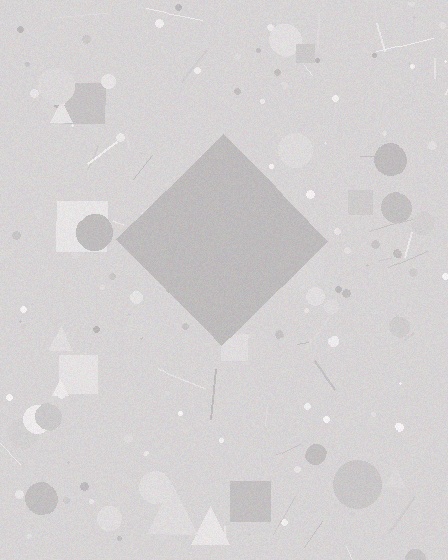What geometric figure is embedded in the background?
A diamond is embedded in the background.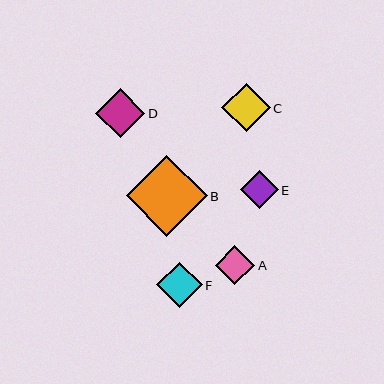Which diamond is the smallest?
Diamond E is the smallest with a size of approximately 38 pixels.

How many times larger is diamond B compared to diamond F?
Diamond B is approximately 1.8 times the size of diamond F.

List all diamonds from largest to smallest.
From largest to smallest: B, D, C, F, A, E.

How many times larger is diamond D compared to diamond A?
Diamond D is approximately 1.3 times the size of diamond A.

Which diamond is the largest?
Diamond B is the largest with a size of approximately 81 pixels.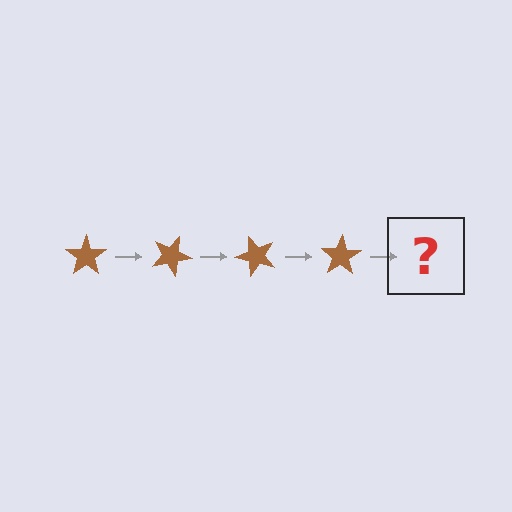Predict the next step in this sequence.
The next step is a brown star rotated 100 degrees.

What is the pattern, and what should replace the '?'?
The pattern is that the star rotates 25 degrees each step. The '?' should be a brown star rotated 100 degrees.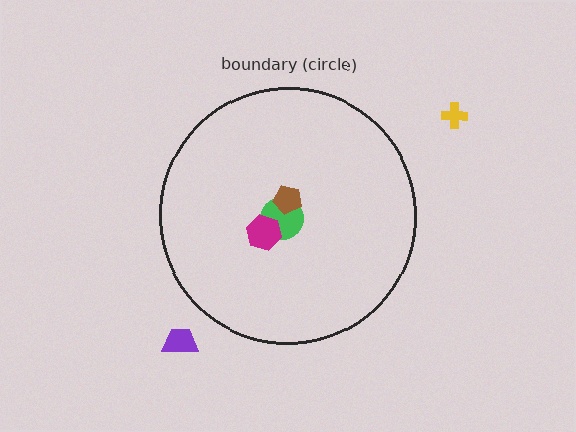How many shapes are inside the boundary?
3 inside, 2 outside.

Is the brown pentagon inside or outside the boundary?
Inside.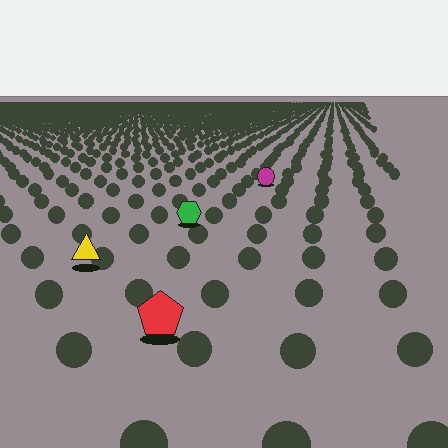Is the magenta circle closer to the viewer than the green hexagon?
No. The green hexagon is closer — you can tell from the texture gradient: the ground texture is coarser near it.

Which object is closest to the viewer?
The red pentagon is closest. The texture marks near it are larger and more spread out.